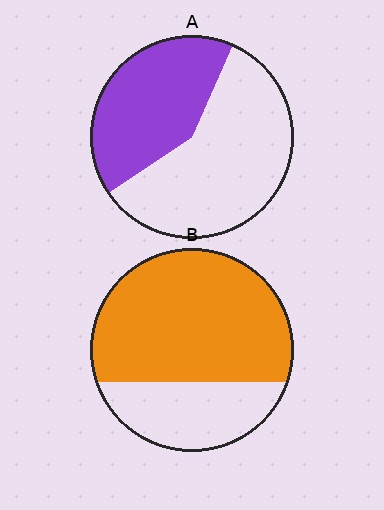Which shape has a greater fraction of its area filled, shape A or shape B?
Shape B.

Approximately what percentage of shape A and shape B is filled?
A is approximately 40% and B is approximately 70%.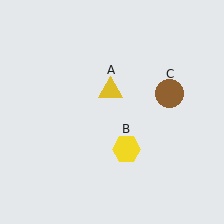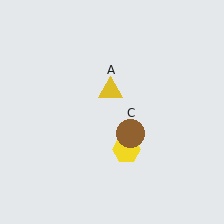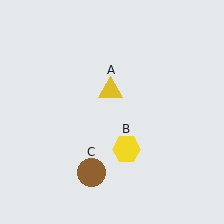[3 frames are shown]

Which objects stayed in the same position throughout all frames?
Yellow triangle (object A) and yellow hexagon (object B) remained stationary.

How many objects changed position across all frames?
1 object changed position: brown circle (object C).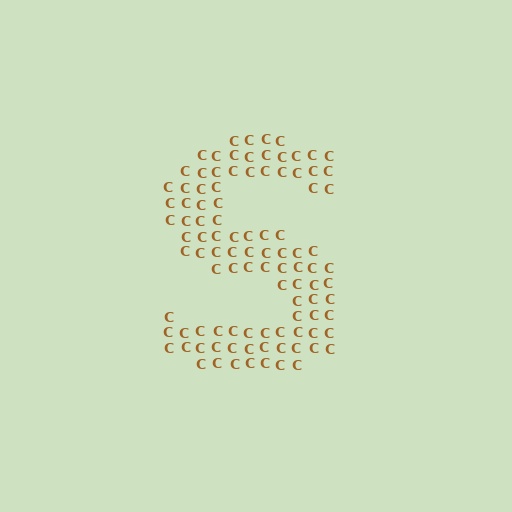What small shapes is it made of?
It is made of small letter C's.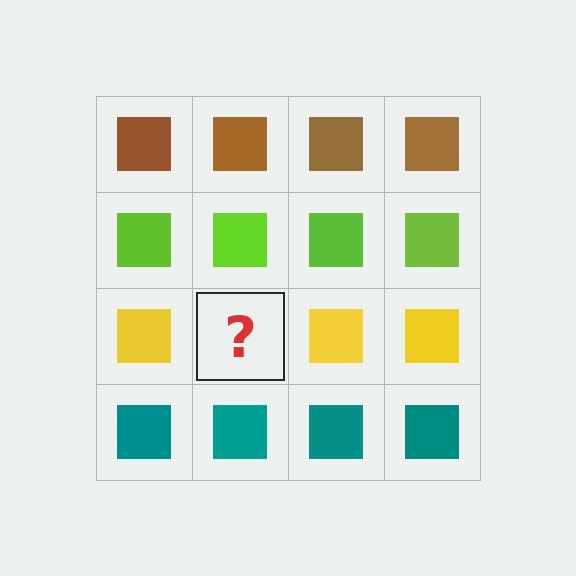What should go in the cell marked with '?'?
The missing cell should contain a yellow square.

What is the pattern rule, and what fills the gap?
The rule is that each row has a consistent color. The gap should be filled with a yellow square.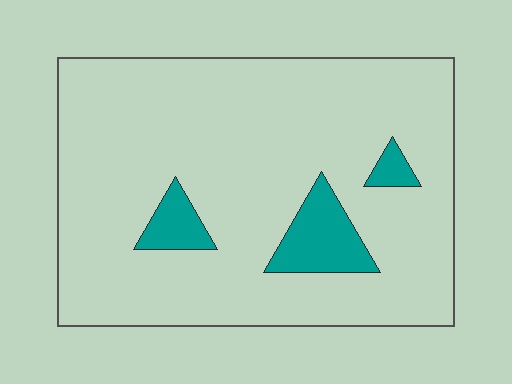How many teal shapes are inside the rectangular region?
3.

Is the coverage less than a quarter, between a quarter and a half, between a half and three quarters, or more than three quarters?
Less than a quarter.